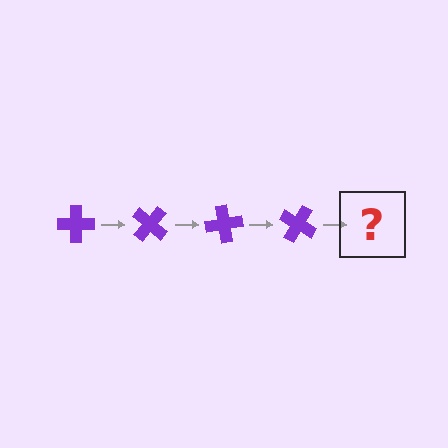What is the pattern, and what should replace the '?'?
The pattern is that the cross rotates 40 degrees each step. The '?' should be a purple cross rotated 160 degrees.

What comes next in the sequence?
The next element should be a purple cross rotated 160 degrees.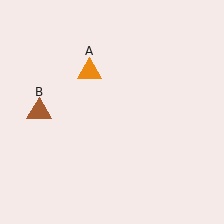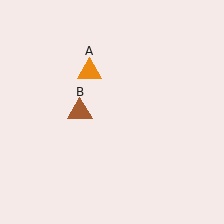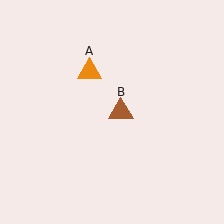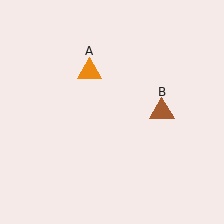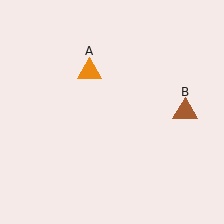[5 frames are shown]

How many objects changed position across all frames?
1 object changed position: brown triangle (object B).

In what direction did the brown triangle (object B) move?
The brown triangle (object B) moved right.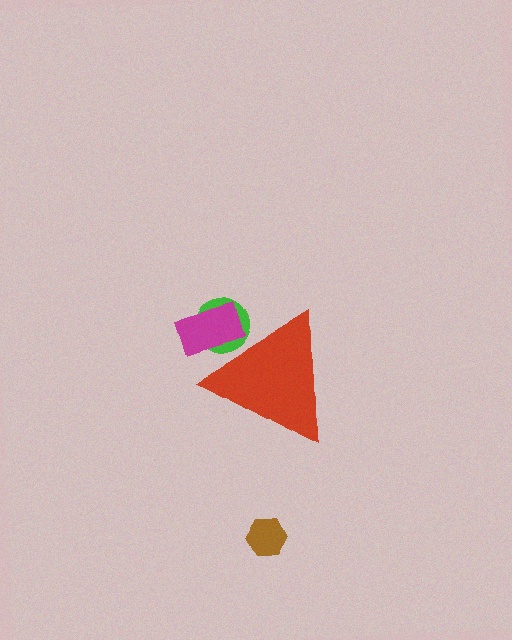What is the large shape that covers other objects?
A red triangle.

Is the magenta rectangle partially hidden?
Yes, the magenta rectangle is partially hidden behind the red triangle.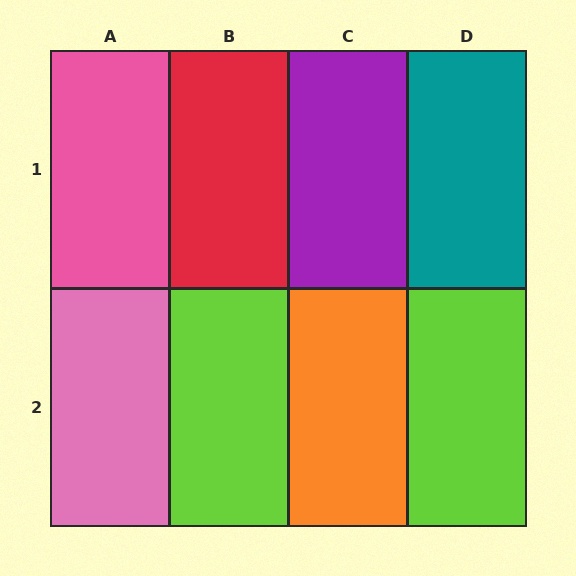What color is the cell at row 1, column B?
Red.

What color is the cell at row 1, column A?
Pink.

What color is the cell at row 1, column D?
Teal.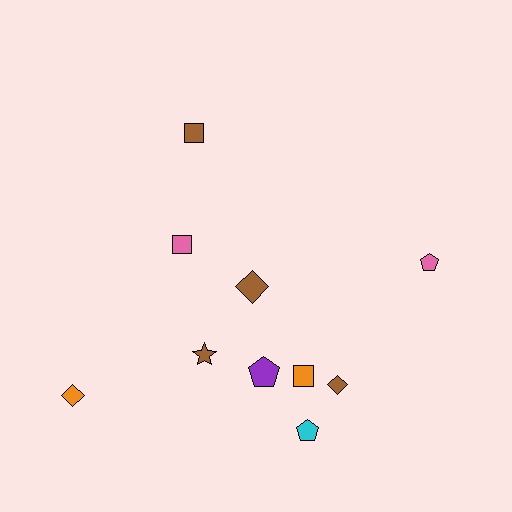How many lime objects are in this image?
There are no lime objects.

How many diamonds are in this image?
There are 3 diamonds.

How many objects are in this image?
There are 10 objects.